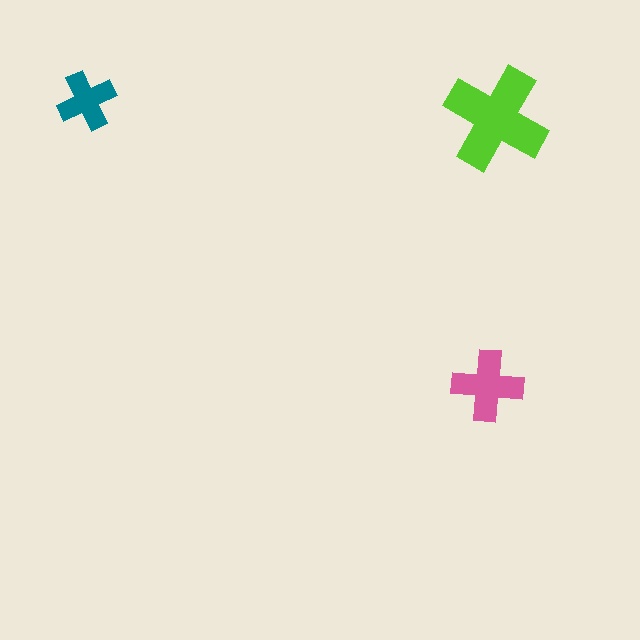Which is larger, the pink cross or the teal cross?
The pink one.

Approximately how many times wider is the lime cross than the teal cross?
About 2 times wider.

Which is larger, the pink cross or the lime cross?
The lime one.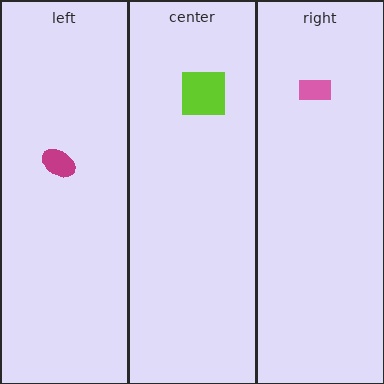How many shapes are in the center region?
1.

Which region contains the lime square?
The center region.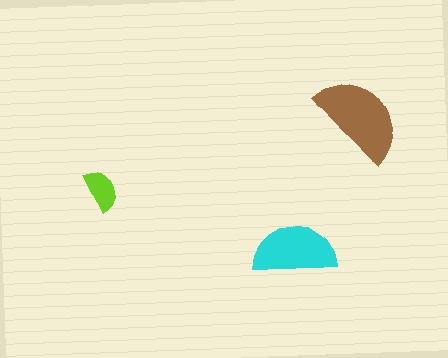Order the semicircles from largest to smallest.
the brown one, the cyan one, the lime one.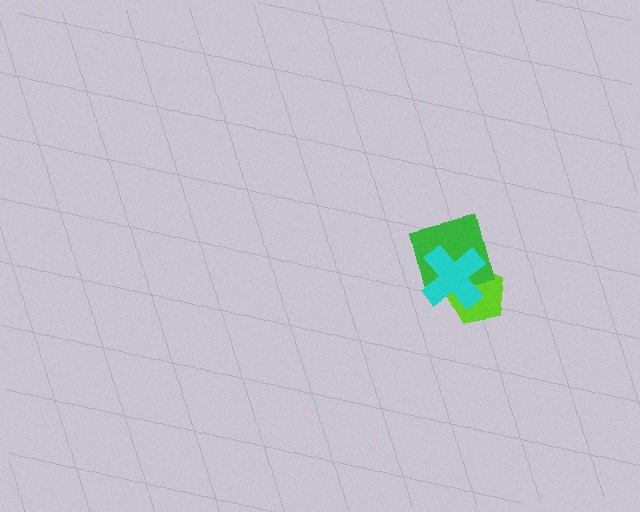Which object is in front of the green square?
The cyan cross is in front of the green square.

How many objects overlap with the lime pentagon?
2 objects overlap with the lime pentagon.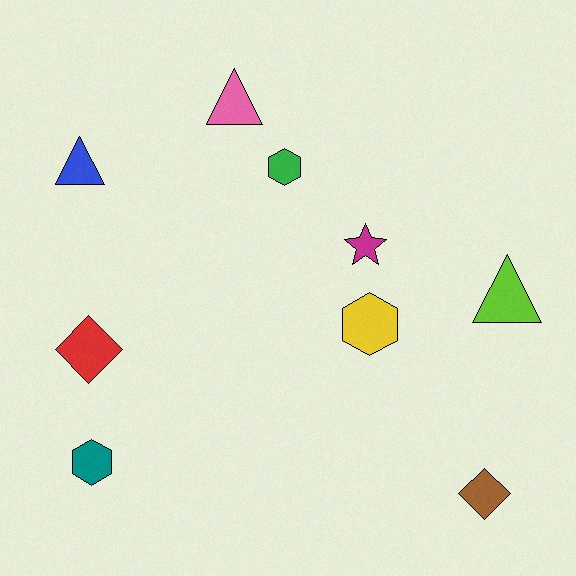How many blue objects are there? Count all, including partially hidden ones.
There is 1 blue object.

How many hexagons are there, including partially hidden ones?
There are 3 hexagons.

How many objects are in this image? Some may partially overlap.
There are 9 objects.